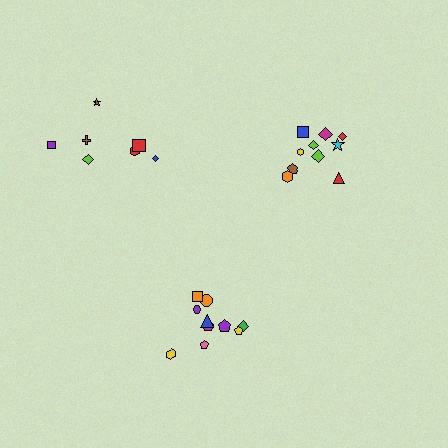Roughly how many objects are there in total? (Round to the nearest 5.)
Roughly 25 objects in total.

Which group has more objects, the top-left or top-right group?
The top-right group.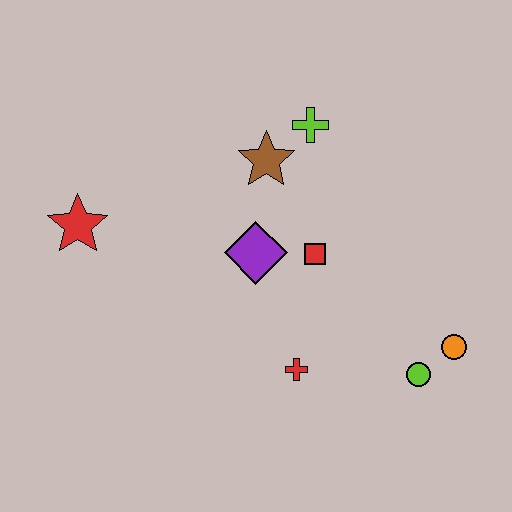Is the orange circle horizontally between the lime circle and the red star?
No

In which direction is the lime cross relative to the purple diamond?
The lime cross is above the purple diamond.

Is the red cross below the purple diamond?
Yes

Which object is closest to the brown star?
The lime cross is closest to the brown star.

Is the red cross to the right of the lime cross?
No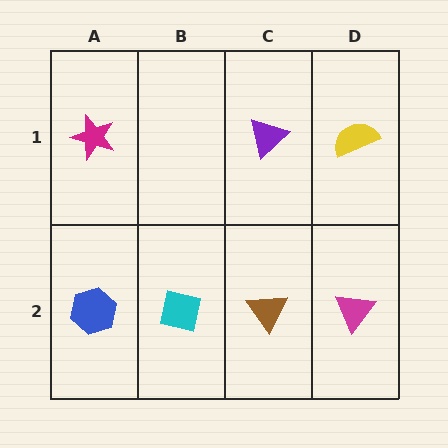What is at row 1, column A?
A magenta star.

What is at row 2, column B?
A cyan square.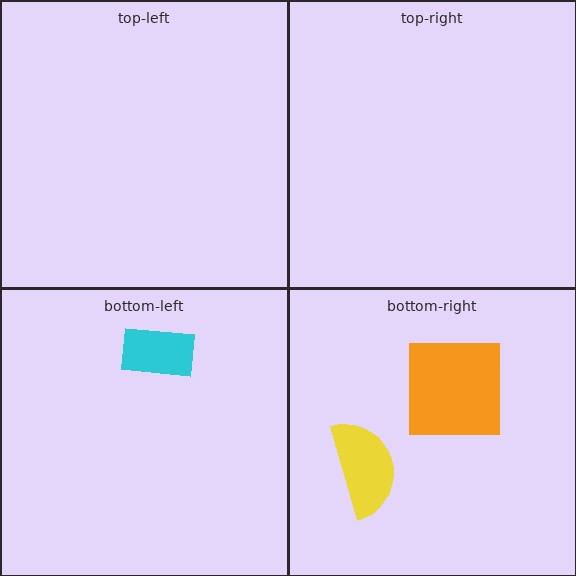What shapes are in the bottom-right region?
The orange square, the yellow semicircle.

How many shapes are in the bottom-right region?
2.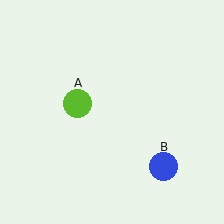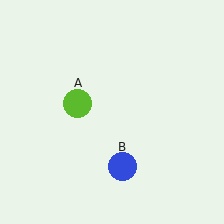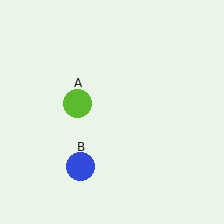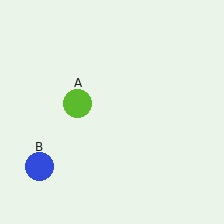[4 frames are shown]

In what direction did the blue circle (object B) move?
The blue circle (object B) moved left.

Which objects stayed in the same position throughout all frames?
Lime circle (object A) remained stationary.